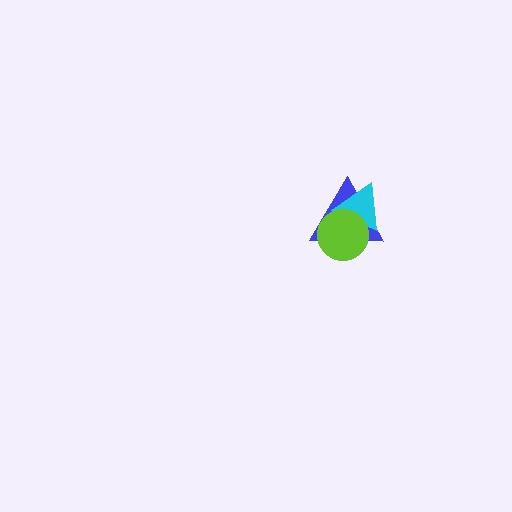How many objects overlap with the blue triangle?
2 objects overlap with the blue triangle.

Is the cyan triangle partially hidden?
Yes, it is partially covered by another shape.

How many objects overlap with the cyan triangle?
2 objects overlap with the cyan triangle.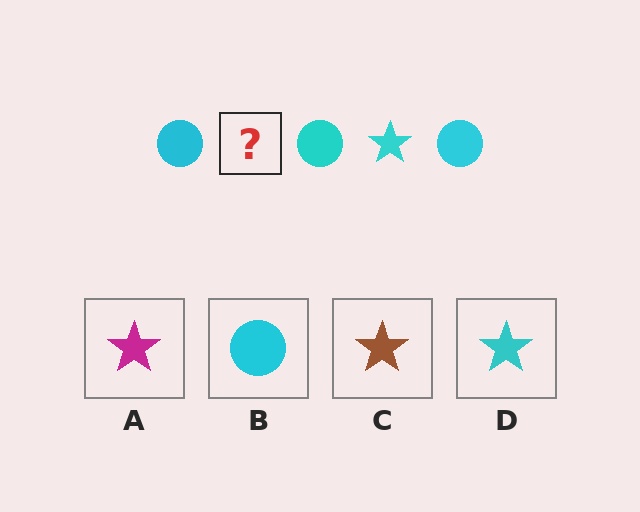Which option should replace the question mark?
Option D.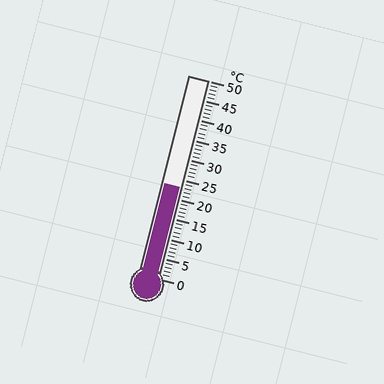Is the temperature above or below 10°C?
The temperature is above 10°C.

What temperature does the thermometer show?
The thermometer shows approximately 23°C.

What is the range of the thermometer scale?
The thermometer scale ranges from 0°C to 50°C.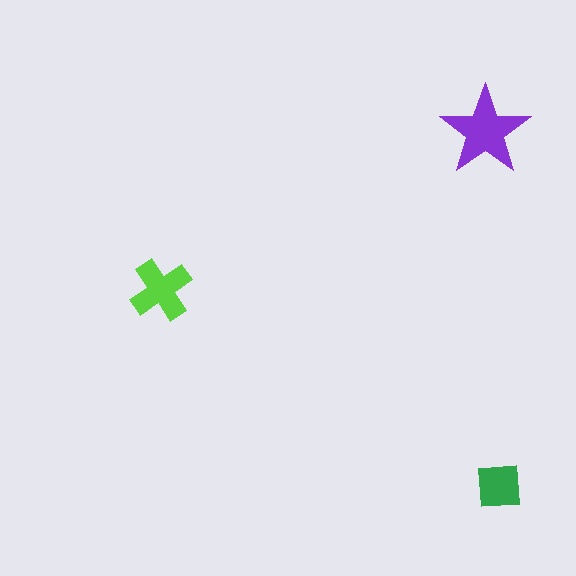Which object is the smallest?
The green square.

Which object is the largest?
The purple star.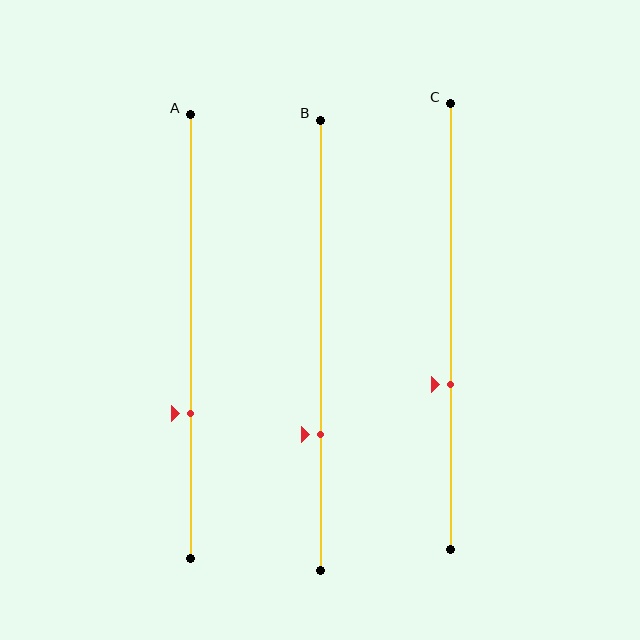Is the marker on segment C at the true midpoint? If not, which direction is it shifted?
No, the marker on segment C is shifted downward by about 13% of the segment length.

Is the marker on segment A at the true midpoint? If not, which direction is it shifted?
No, the marker on segment A is shifted downward by about 17% of the segment length.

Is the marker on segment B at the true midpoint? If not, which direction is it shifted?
No, the marker on segment B is shifted downward by about 20% of the segment length.